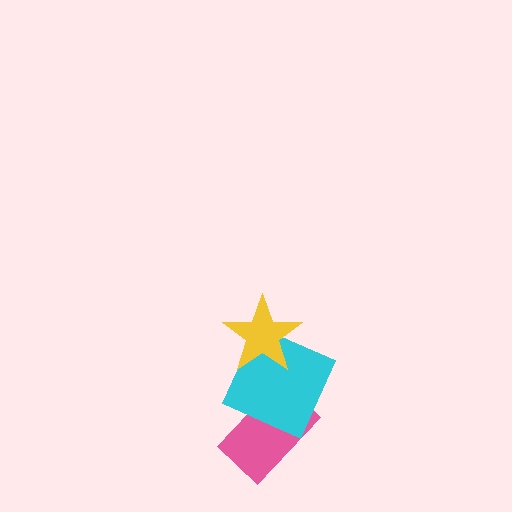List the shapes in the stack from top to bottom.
From top to bottom: the yellow star, the cyan square, the pink rectangle.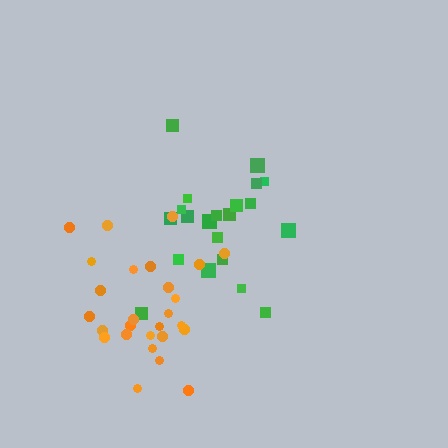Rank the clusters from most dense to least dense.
orange, green.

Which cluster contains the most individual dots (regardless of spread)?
Orange (27).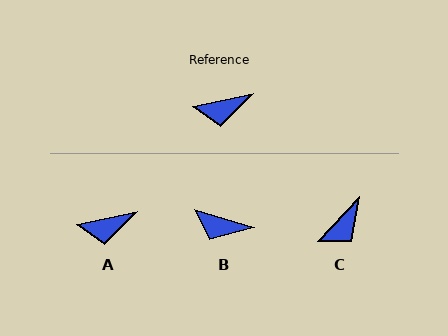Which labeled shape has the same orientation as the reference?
A.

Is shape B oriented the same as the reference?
No, it is off by about 29 degrees.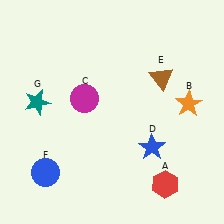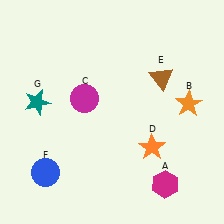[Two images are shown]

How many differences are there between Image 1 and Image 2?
There are 2 differences between the two images.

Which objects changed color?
A changed from red to magenta. D changed from blue to orange.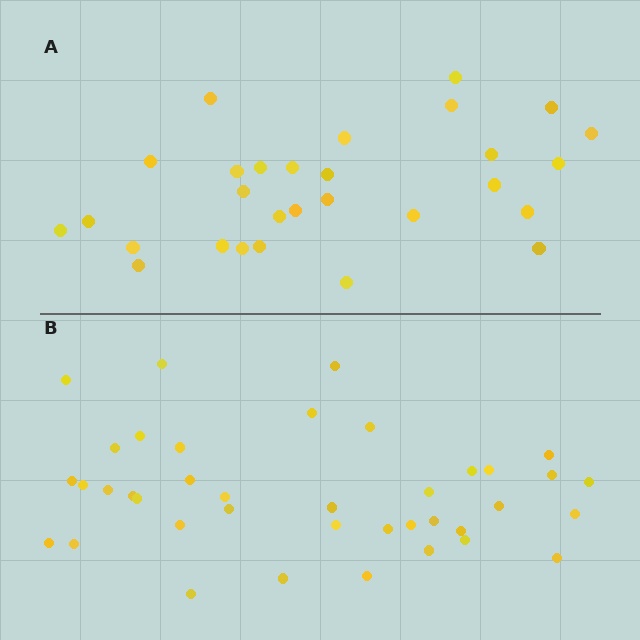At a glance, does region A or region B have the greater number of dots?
Region B (the bottom region) has more dots.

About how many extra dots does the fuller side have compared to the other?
Region B has roughly 10 or so more dots than region A.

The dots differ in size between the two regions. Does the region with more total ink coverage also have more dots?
No. Region A has more total ink coverage because its dots are larger, but region B actually contains more individual dots. Total area can be misleading — the number of items is what matters here.